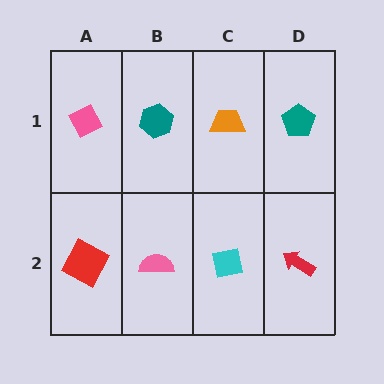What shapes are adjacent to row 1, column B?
A pink semicircle (row 2, column B), a pink diamond (row 1, column A), an orange trapezoid (row 1, column C).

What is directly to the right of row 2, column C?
A red arrow.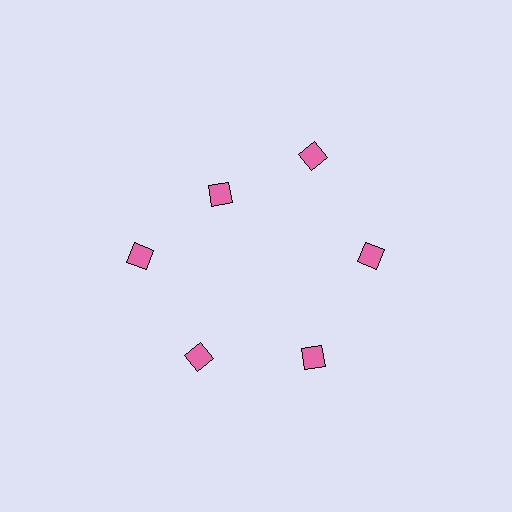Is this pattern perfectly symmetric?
No. The 6 pink diamonds are arranged in a ring, but one element near the 11 o'clock position is pulled inward toward the center, breaking the 6-fold rotational symmetry.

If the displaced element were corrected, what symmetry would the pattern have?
It would have 6-fold rotational symmetry — the pattern would map onto itself every 60 degrees.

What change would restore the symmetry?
The symmetry would be restored by moving it outward, back onto the ring so that all 6 diamonds sit at equal angles and equal distance from the center.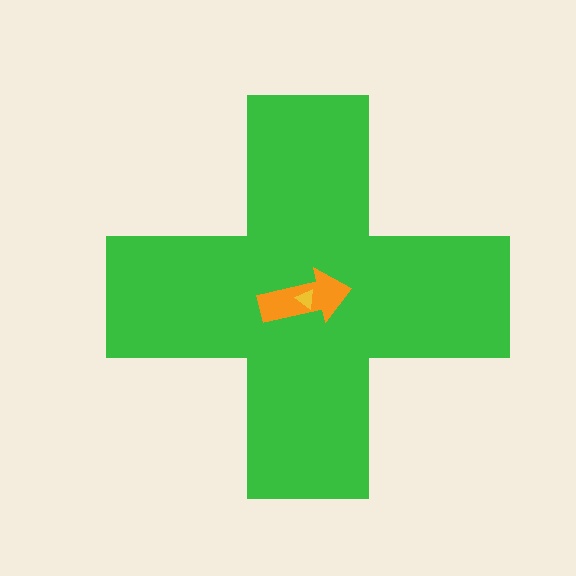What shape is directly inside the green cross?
The orange arrow.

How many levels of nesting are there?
3.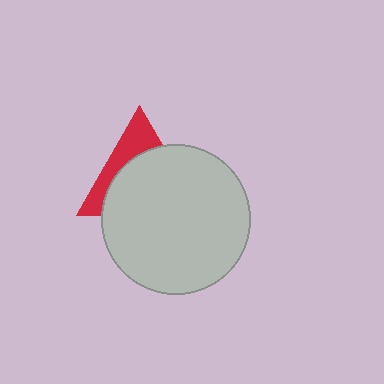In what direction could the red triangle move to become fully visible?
The red triangle could move up. That would shift it out from behind the light gray circle entirely.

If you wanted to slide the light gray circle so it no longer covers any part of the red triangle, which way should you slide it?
Slide it down — that is the most direct way to separate the two shapes.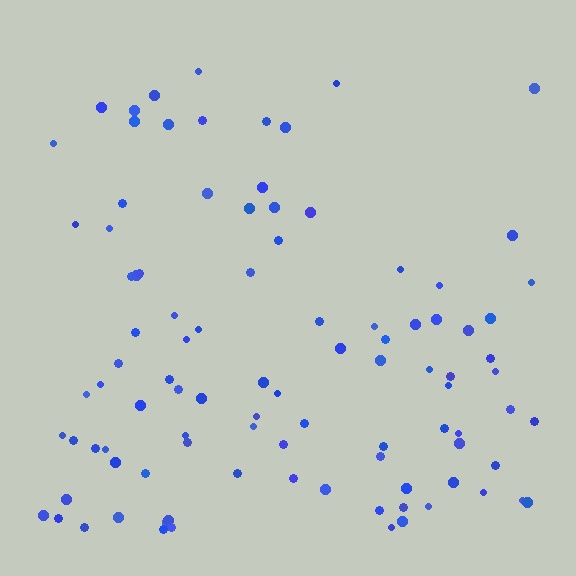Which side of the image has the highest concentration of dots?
The bottom.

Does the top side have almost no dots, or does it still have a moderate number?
Still a moderate number, just noticeably fewer than the bottom.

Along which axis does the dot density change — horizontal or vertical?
Vertical.